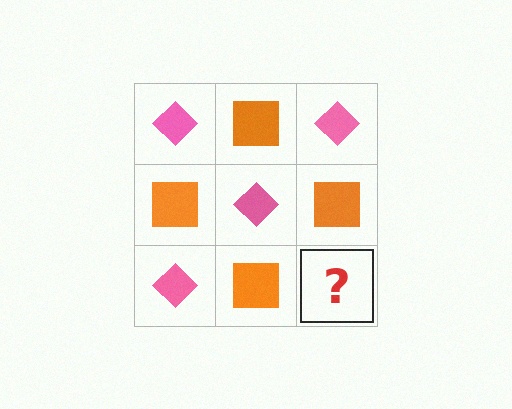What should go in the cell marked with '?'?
The missing cell should contain a pink diamond.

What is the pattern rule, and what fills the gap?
The rule is that it alternates pink diamond and orange square in a checkerboard pattern. The gap should be filled with a pink diamond.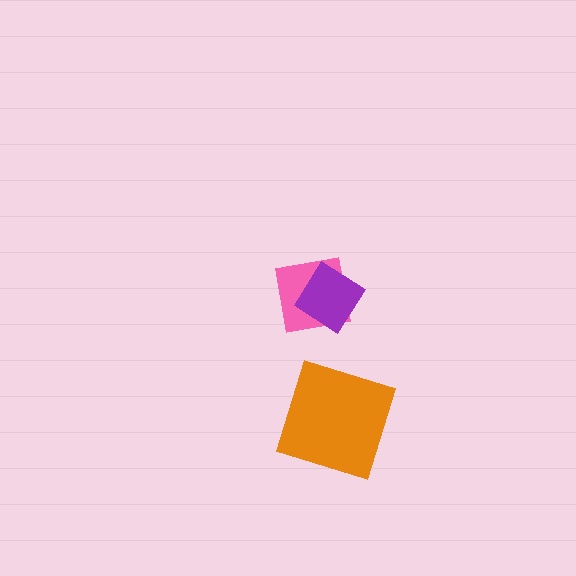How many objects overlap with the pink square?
1 object overlaps with the pink square.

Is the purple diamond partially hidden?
No, no other shape covers it.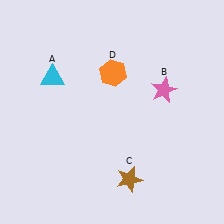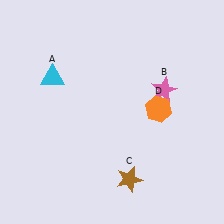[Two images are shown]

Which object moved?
The orange hexagon (D) moved right.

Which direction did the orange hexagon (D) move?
The orange hexagon (D) moved right.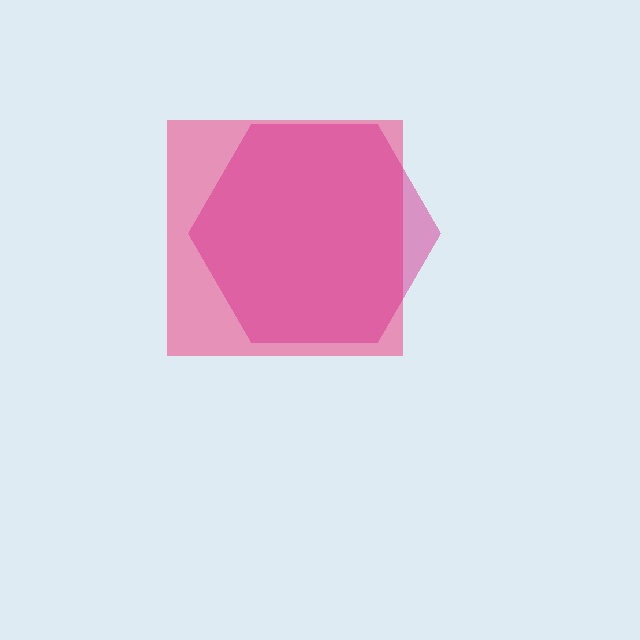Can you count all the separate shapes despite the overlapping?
Yes, there are 2 separate shapes.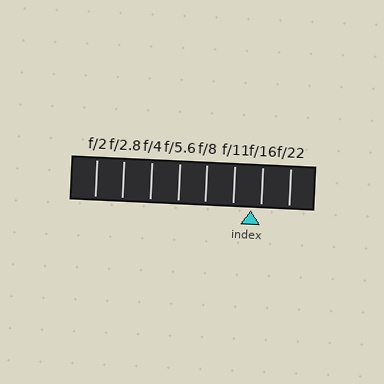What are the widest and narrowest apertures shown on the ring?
The widest aperture shown is f/2 and the narrowest is f/22.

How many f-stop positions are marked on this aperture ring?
There are 8 f-stop positions marked.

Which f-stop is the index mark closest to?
The index mark is closest to f/16.